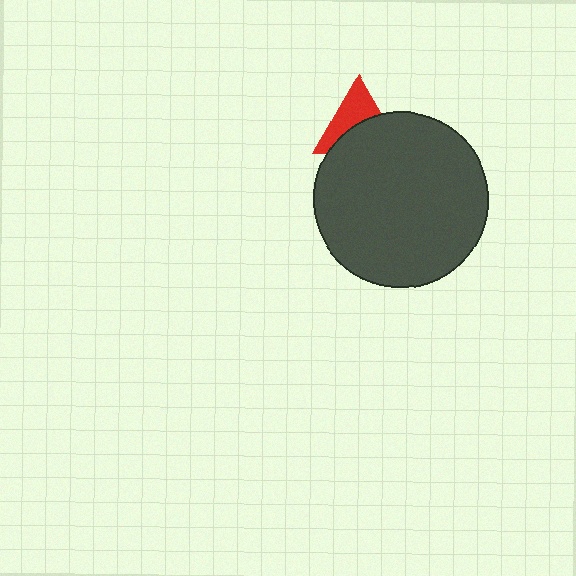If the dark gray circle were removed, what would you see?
You would see the complete red triangle.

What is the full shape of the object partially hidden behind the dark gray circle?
The partially hidden object is a red triangle.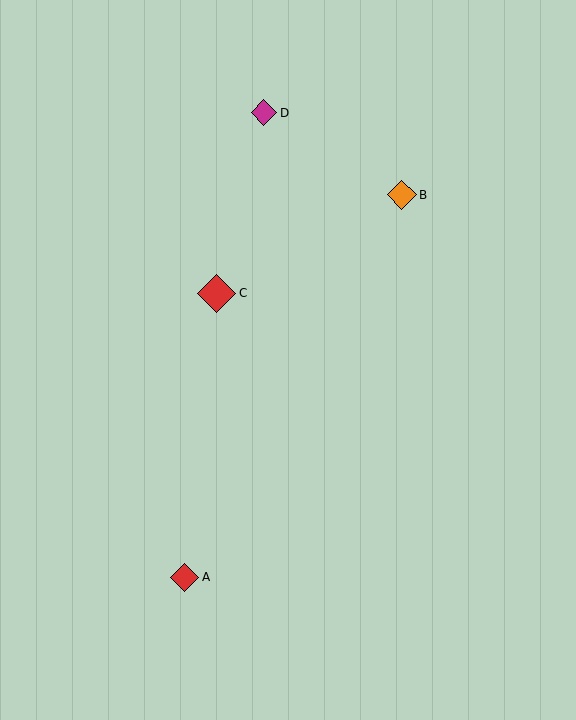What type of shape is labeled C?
Shape C is a red diamond.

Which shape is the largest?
The red diamond (labeled C) is the largest.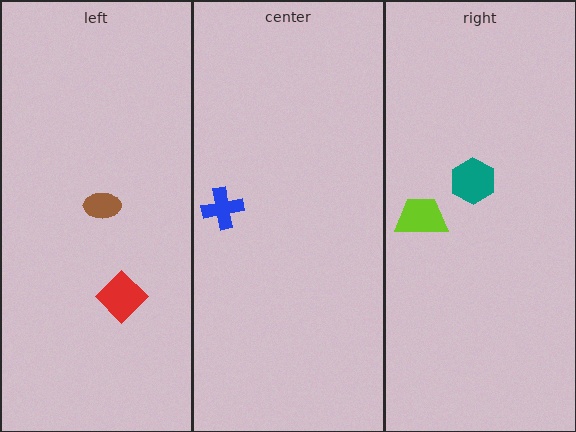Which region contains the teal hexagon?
The right region.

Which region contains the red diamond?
The left region.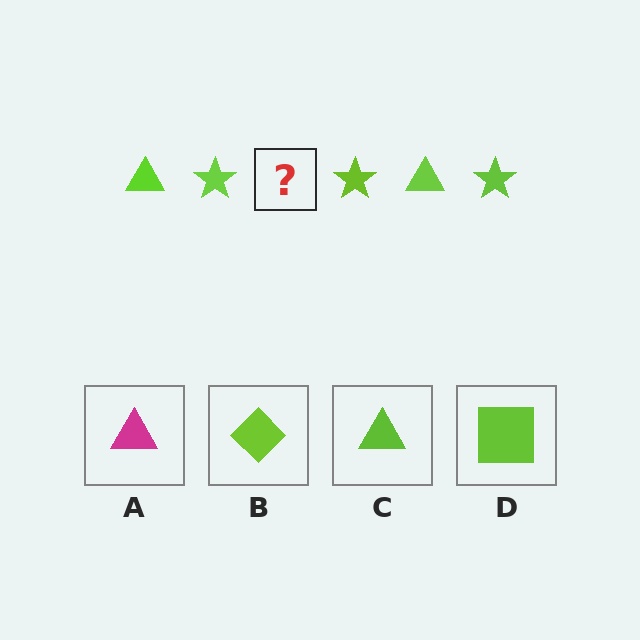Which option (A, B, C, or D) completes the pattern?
C.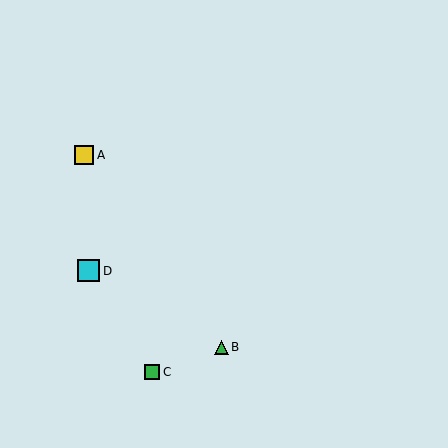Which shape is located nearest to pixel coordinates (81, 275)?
The cyan square (labeled D) at (89, 271) is nearest to that location.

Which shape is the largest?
The cyan square (labeled D) is the largest.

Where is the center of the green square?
The center of the green square is at (152, 372).